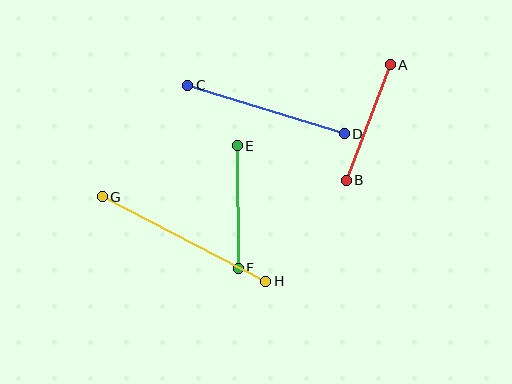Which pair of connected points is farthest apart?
Points G and H are farthest apart.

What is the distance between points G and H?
The distance is approximately 184 pixels.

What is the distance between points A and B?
The distance is approximately 124 pixels.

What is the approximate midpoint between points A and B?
The midpoint is at approximately (368, 123) pixels.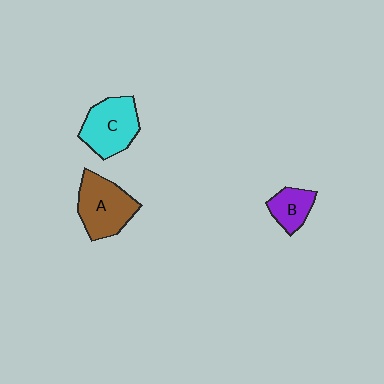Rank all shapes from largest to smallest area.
From largest to smallest: A (brown), C (cyan), B (purple).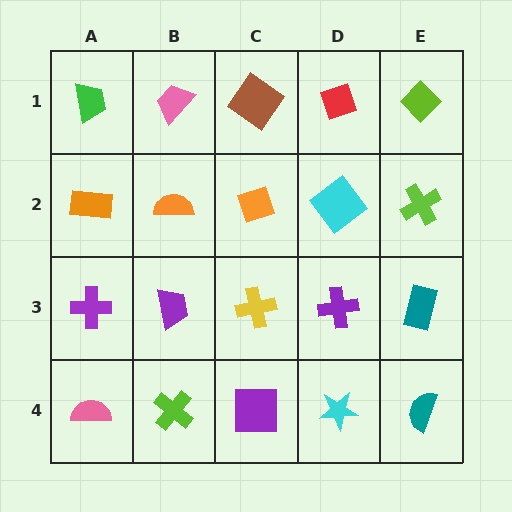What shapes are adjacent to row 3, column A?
An orange rectangle (row 2, column A), a pink semicircle (row 4, column A), a purple trapezoid (row 3, column B).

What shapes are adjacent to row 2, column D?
A red diamond (row 1, column D), a purple cross (row 3, column D), an orange diamond (row 2, column C), a lime cross (row 2, column E).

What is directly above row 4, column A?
A purple cross.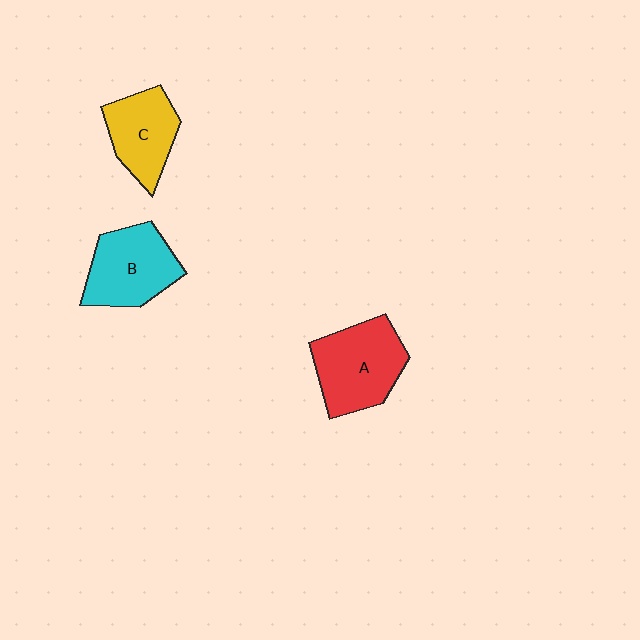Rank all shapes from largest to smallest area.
From largest to smallest: A (red), B (cyan), C (yellow).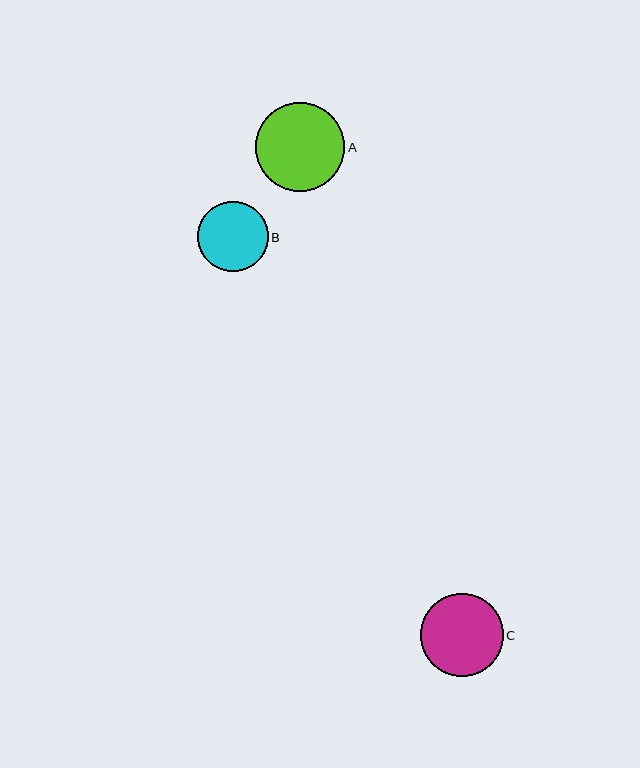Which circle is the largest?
Circle A is the largest with a size of approximately 89 pixels.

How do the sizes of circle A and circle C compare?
Circle A and circle C are approximately the same size.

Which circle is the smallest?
Circle B is the smallest with a size of approximately 70 pixels.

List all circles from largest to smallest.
From largest to smallest: A, C, B.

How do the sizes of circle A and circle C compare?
Circle A and circle C are approximately the same size.